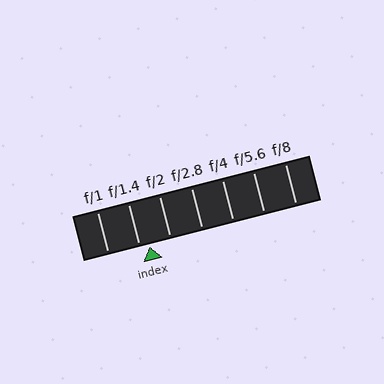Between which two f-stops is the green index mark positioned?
The index mark is between f/1.4 and f/2.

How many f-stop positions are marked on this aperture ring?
There are 7 f-stop positions marked.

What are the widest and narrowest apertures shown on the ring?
The widest aperture shown is f/1 and the narrowest is f/8.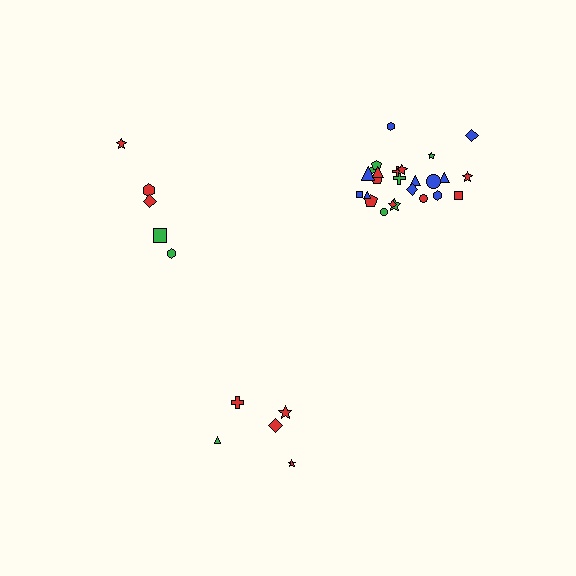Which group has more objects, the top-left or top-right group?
The top-right group.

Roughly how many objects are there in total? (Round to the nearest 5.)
Roughly 35 objects in total.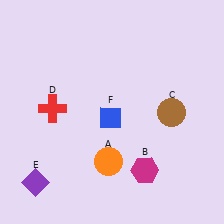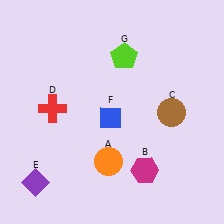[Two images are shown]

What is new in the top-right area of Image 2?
A lime pentagon (G) was added in the top-right area of Image 2.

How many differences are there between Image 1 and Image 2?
There is 1 difference between the two images.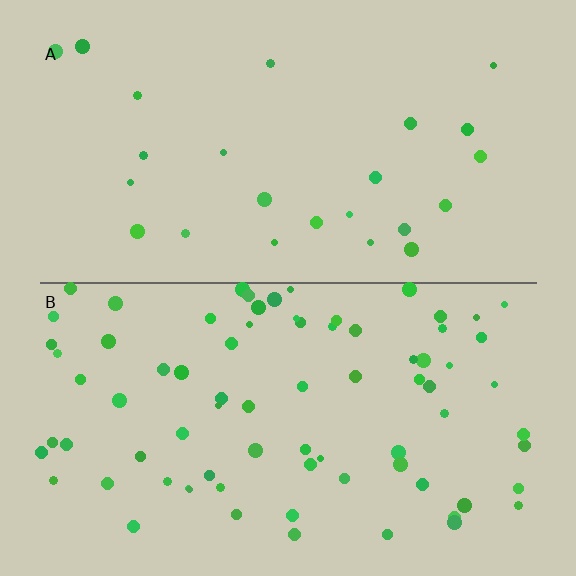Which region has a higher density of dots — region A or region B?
B (the bottom).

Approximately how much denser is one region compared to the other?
Approximately 3.2× — region B over region A.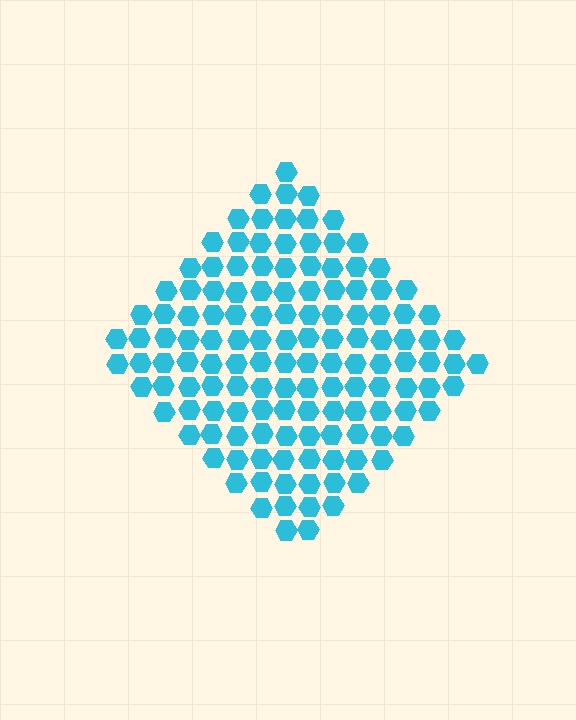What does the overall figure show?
The overall figure shows a diamond.